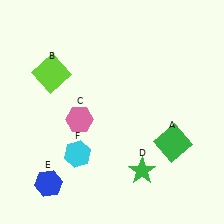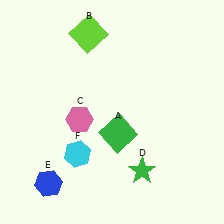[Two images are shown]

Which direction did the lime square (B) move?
The lime square (B) moved up.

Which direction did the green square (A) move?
The green square (A) moved left.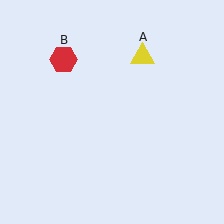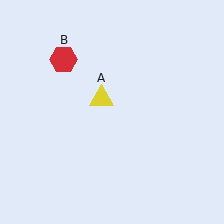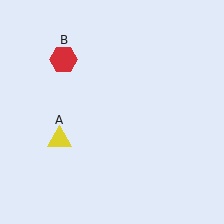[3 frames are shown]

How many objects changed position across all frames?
1 object changed position: yellow triangle (object A).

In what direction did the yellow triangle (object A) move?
The yellow triangle (object A) moved down and to the left.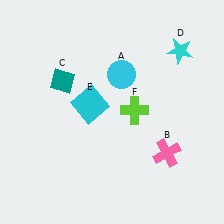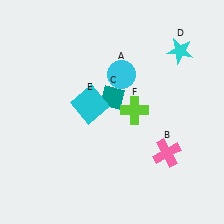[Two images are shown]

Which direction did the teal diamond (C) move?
The teal diamond (C) moved right.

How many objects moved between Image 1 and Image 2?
1 object moved between the two images.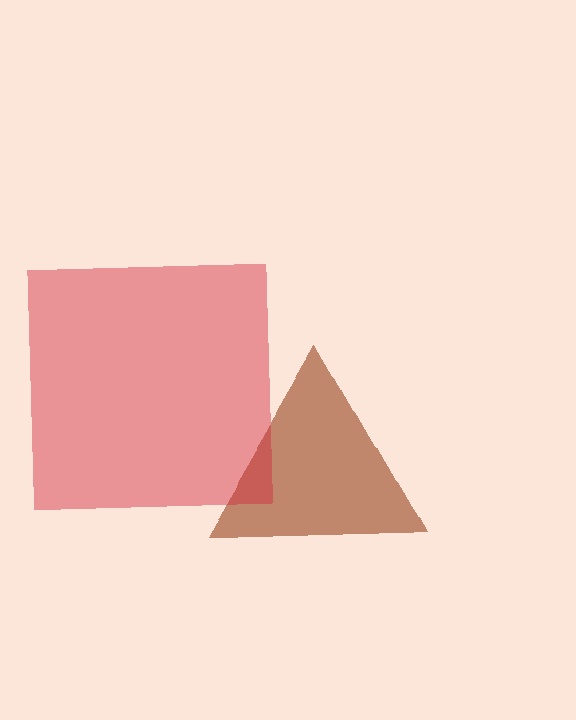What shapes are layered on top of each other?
The layered shapes are: a brown triangle, a red square.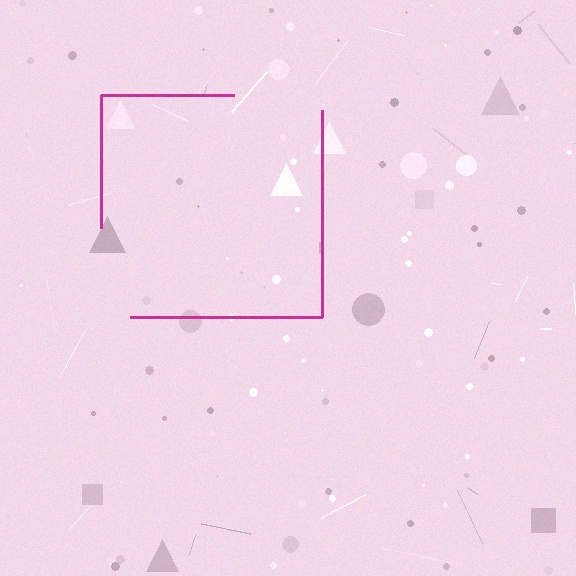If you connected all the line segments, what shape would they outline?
They would outline a square.